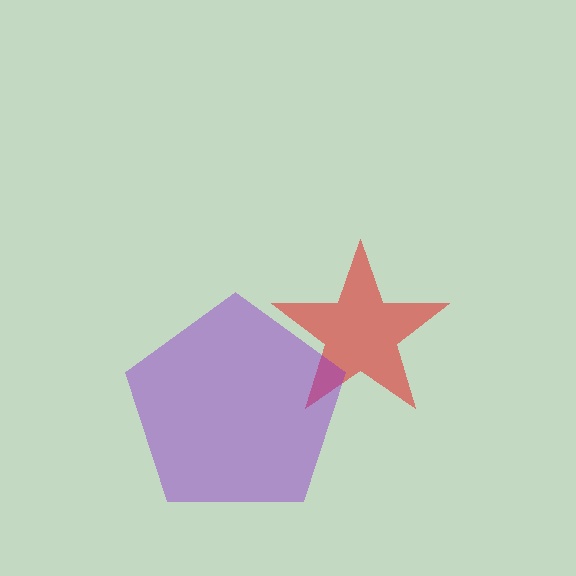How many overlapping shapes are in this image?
There are 2 overlapping shapes in the image.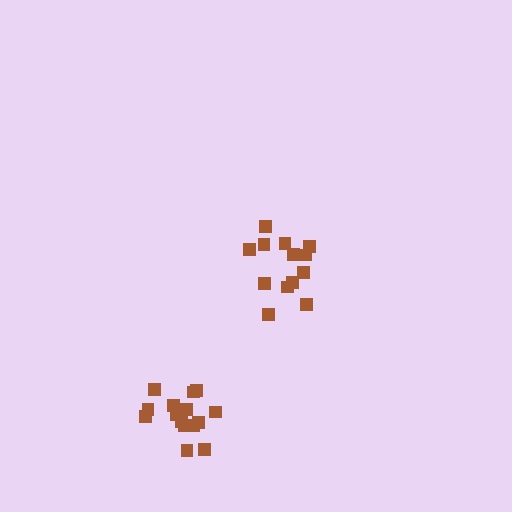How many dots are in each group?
Group 1: 13 dots, Group 2: 15 dots (28 total).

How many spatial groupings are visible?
There are 2 spatial groupings.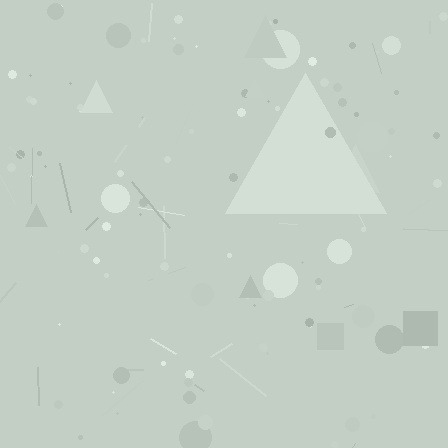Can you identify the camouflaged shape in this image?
The camouflaged shape is a triangle.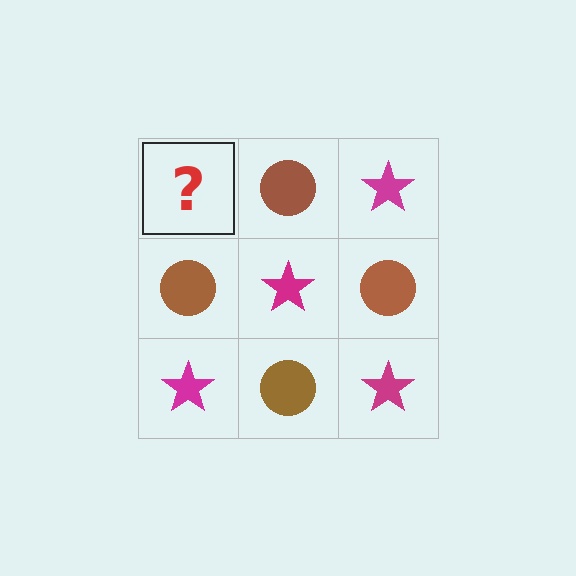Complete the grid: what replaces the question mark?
The question mark should be replaced with a magenta star.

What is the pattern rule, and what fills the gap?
The rule is that it alternates magenta star and brown circle in a checkerboard pattern. The gap should be filled with a magenta star.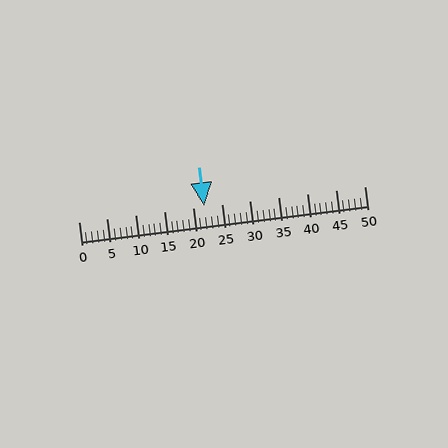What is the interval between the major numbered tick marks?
The major tick marks are spaced 5 units apart.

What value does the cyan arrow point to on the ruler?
The cyan arrow points to approximately 22.